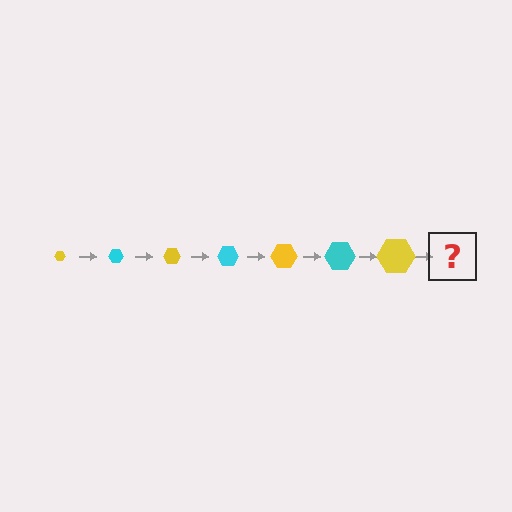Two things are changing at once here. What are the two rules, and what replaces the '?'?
The two rules are that the hexagon grows larger each step and the color cycles through yellow and cyan. The '?' should be a cyan hexagon, larger than the previous one.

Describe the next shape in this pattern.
It should be a cyan hexagon, larger than the previous one.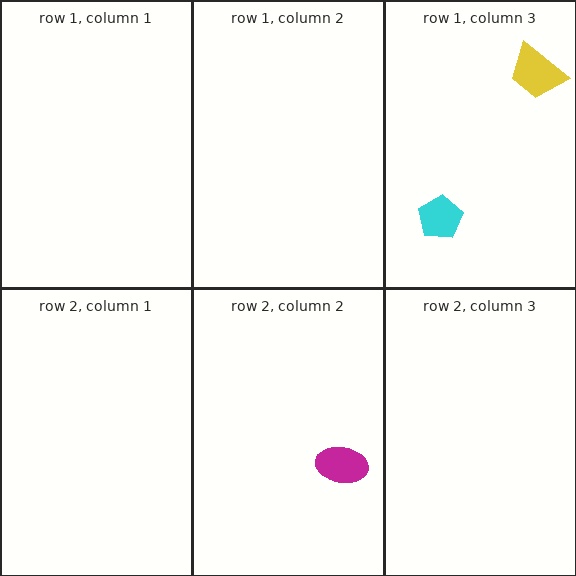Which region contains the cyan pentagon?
The row 1, column 3 region.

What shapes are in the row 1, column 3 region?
The cyan pentagon, the yellow trapezoid.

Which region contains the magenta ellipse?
The row 2, column 2 region.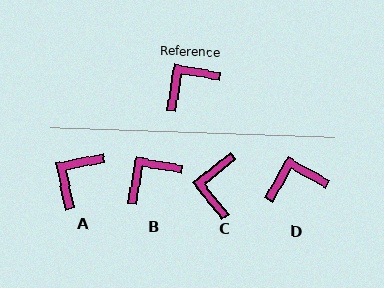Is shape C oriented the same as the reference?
No, it is off by about 48 degrees.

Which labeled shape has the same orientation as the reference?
B.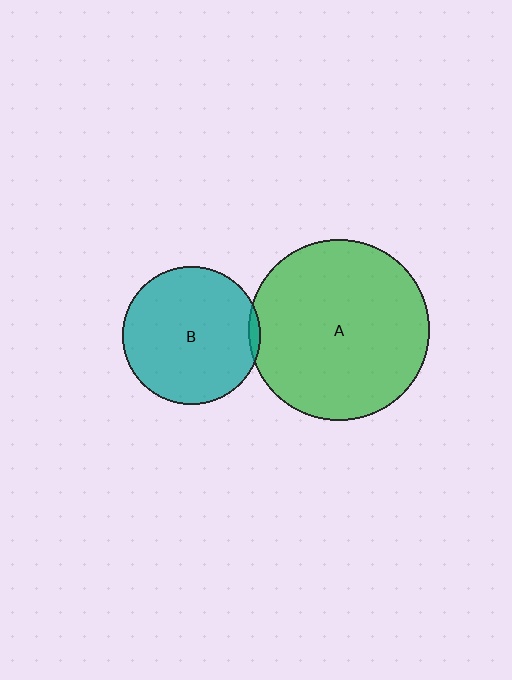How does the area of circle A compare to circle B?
Approximately 1.7 times.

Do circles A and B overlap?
Yes.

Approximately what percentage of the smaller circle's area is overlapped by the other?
Approximately 5%.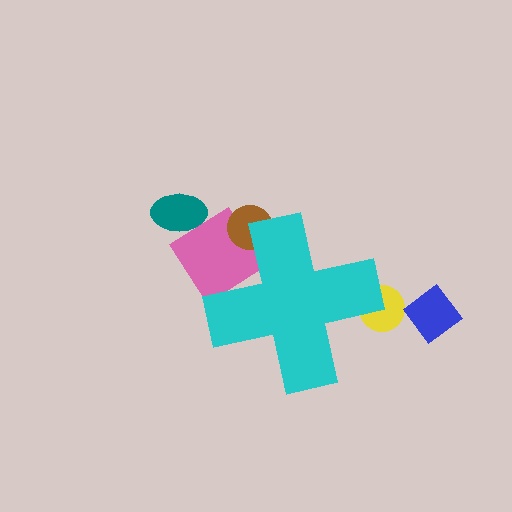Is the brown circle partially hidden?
Yes, the brown circle is partially hidden behind the cyan cross.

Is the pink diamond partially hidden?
Yes, the pink diamond is partially hidden behind the cyan cross.